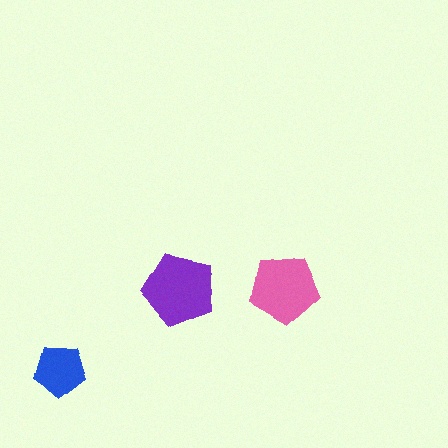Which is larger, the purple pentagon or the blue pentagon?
The purple one.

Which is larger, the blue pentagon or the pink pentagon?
The pink one.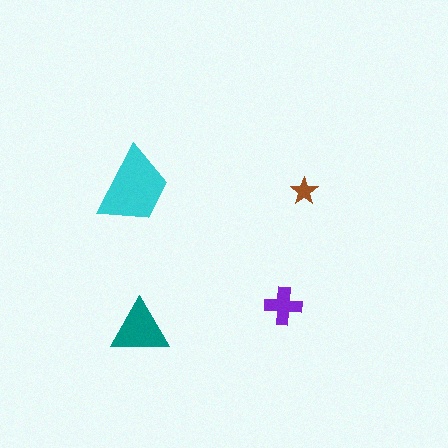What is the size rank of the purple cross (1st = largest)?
3rd.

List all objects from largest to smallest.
The cyan trapezoid, the teal triangle, the purple cross, the brown star.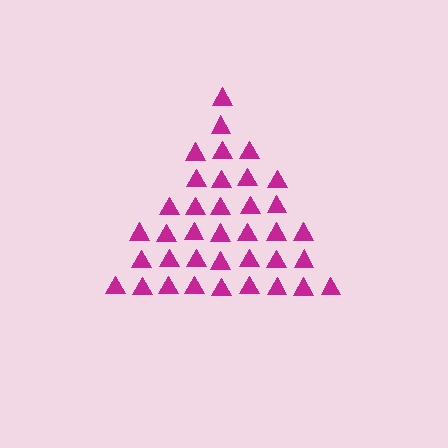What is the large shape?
The large shape is a triangle.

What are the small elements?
The small elements are triangles.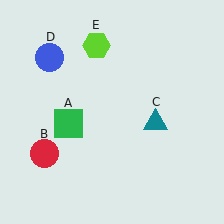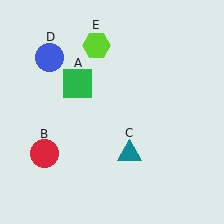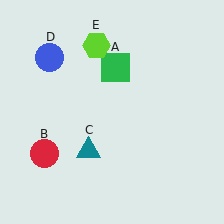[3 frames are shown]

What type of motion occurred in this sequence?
The green square (object A), teal triangle (object C) rotated clockwise around the center of the scene.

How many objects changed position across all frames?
2 objects changed position: green square (object A), teal triangle (object C).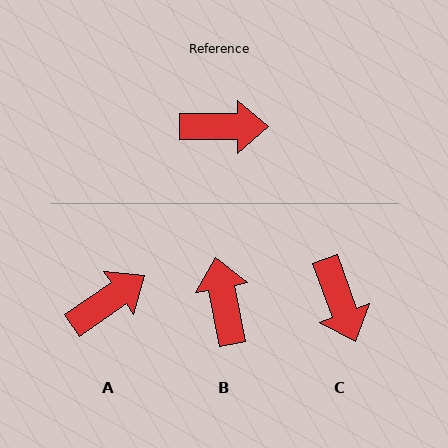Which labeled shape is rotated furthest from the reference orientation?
B, about 101 degrees away.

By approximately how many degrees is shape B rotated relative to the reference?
Approximately 101 degrees counter-clockwise.